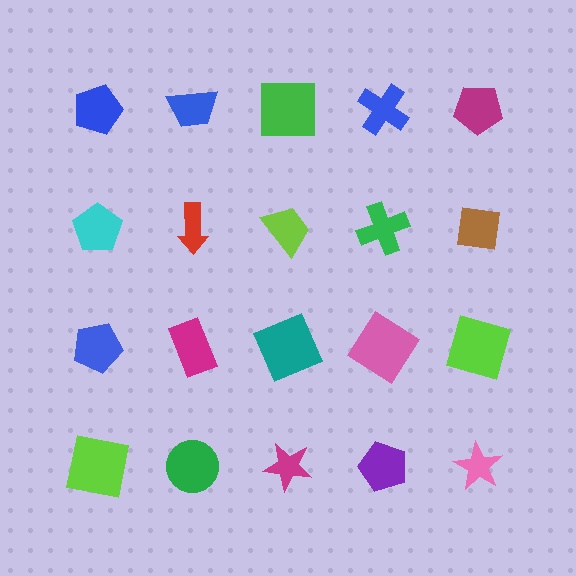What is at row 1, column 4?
A blue cross.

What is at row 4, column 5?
A pink star.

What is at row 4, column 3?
A magenta star.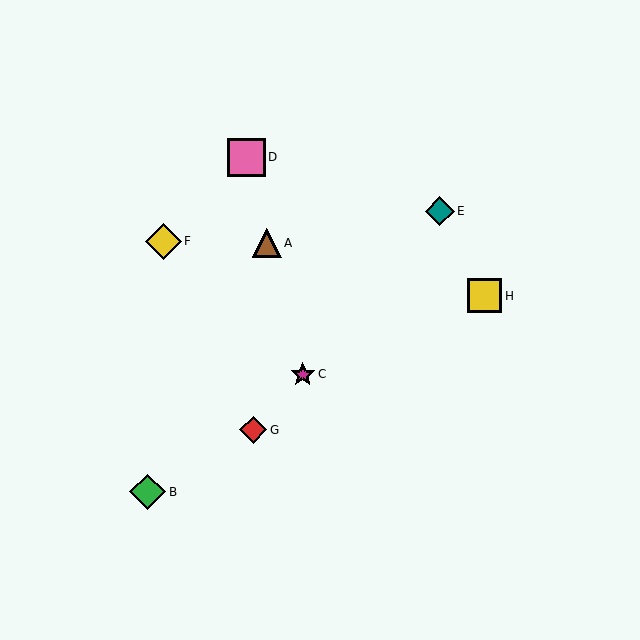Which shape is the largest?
The pink square (labeled D) is the largest.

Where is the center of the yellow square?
The center of the yellow square is at (485, 296).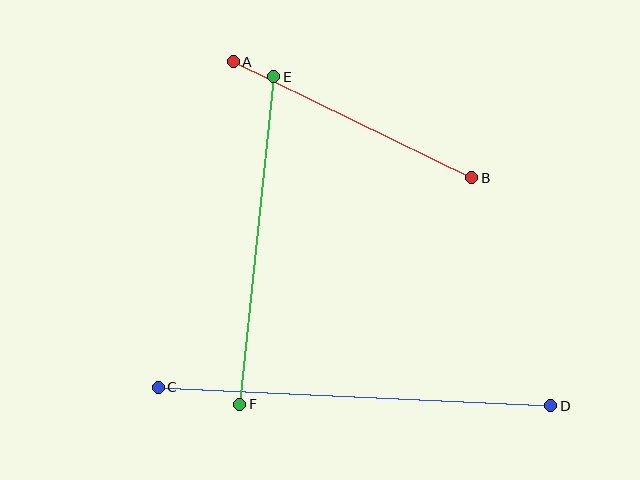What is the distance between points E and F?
The distance is approximately 329 pixels.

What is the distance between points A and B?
The distance is approximately 265 pixels.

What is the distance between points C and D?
The distance is approximately 393 pixels.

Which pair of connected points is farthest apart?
Points C and D are farthest apart.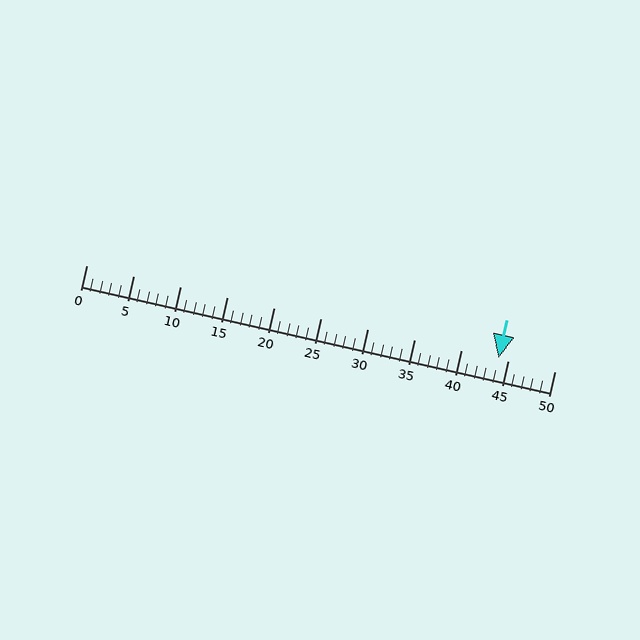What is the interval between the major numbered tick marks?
The major tick marks are spaced 5 units apart.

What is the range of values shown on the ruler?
The ruler shows values from 0 to 50.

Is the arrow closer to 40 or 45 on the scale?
The arrow is closer to 45.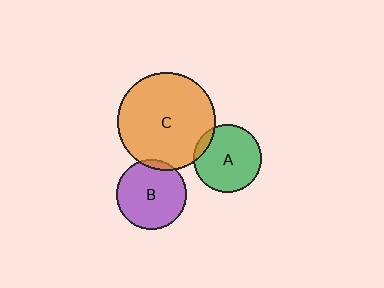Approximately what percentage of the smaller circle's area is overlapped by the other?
Approximately 5%.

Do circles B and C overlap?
Yes.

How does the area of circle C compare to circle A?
Approximately 2.1 times.